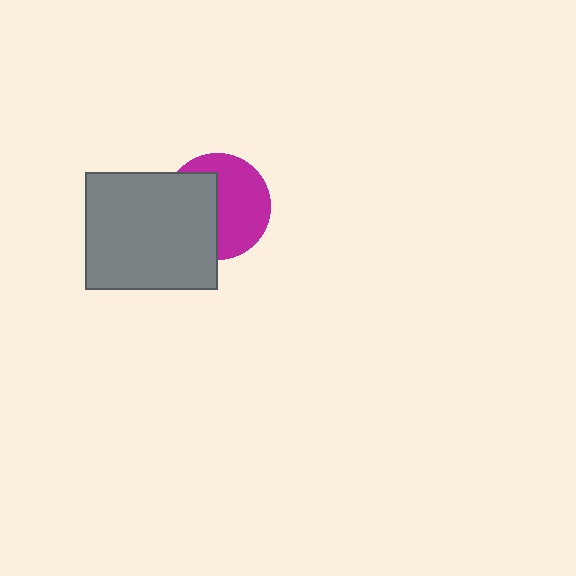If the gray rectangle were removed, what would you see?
You would see the complete magenta circle.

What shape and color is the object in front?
The object in front is a gray rectangle.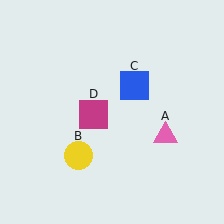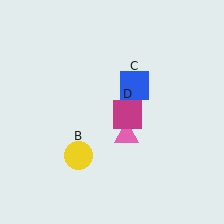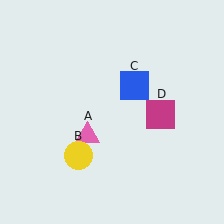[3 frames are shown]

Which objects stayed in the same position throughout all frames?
Yellow circle (object B) and blue square (object C) remained stationary.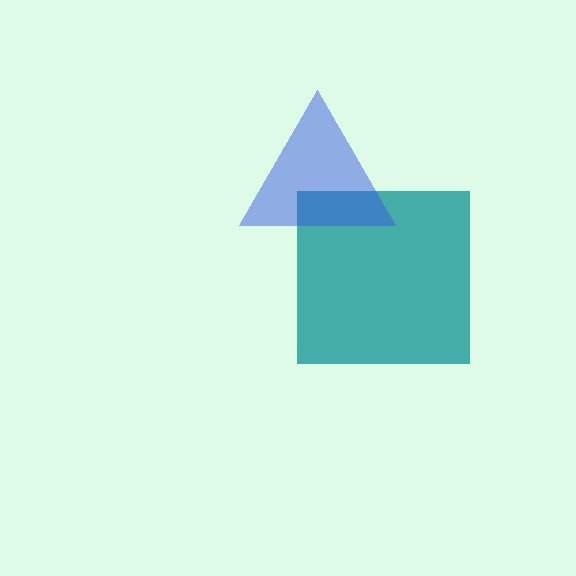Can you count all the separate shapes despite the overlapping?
Yes, there are 2 separate shapes.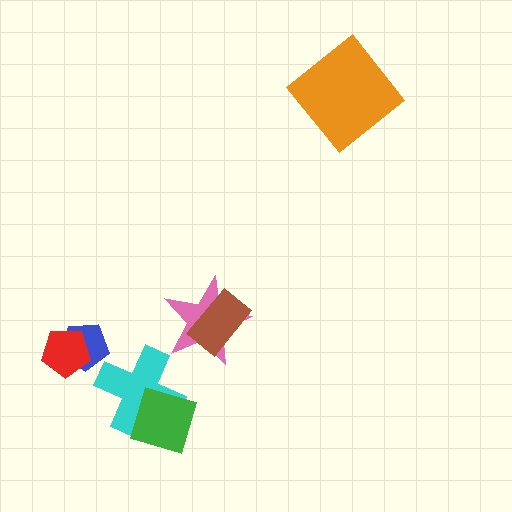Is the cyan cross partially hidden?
Yes, it is partially covered by another shape.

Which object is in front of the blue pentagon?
The red pentagon is in front of the blue pentagon.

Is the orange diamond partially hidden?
No, no other shape covers it.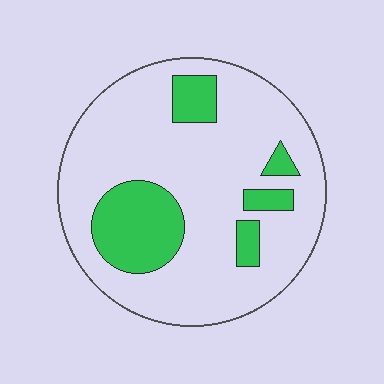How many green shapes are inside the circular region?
5.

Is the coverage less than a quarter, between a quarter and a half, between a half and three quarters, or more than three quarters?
Less than a quarter.